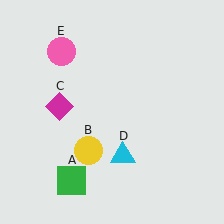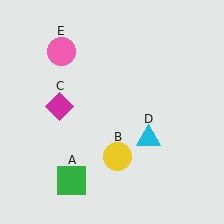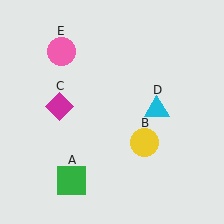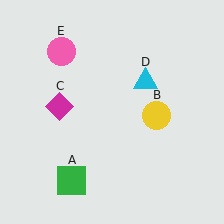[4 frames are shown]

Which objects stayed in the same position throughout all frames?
Green square (object A) and magenta diamond (object C) and pink circle (object E) remained stationary.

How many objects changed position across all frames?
2 objects changed position: yellow circle (object B), cyan triangle (object D).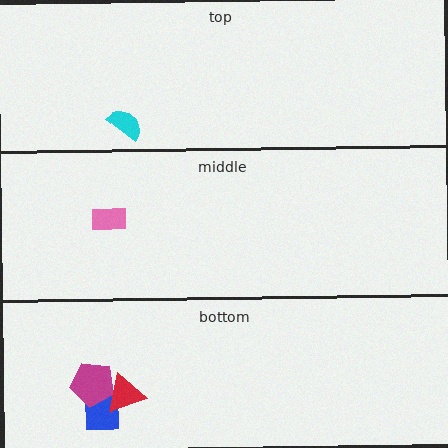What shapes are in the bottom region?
The blue square, the magenta pentagon, the red triangle.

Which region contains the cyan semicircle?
The top region.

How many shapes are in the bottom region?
3.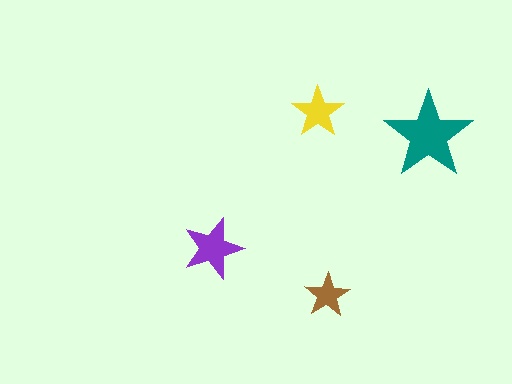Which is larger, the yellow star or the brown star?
The yellow one.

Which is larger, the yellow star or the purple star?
The purple one.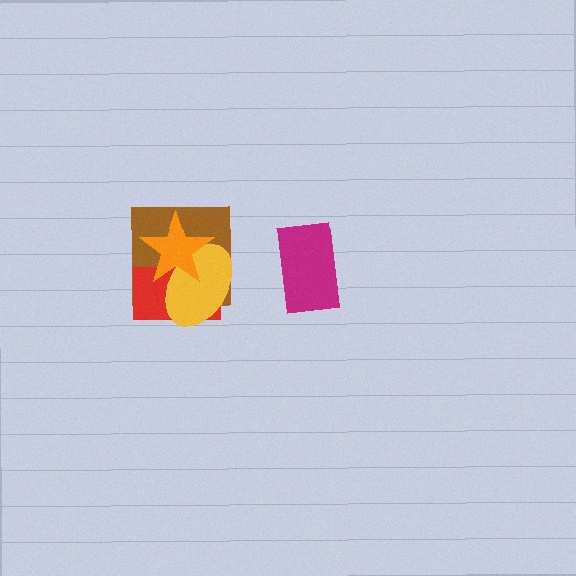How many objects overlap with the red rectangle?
3 objects overlap with the red rectangle.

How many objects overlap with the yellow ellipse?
3 objects overlap with the yellow ellipse.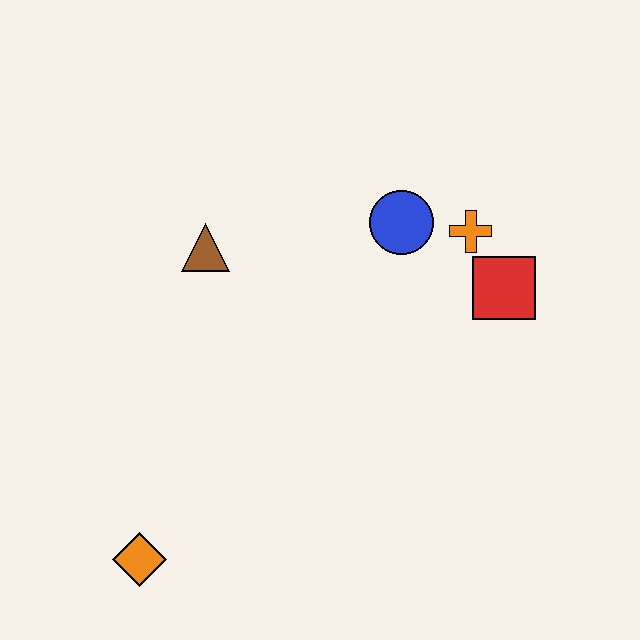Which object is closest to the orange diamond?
The brown triangle is closest to the orange diamond.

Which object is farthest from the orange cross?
The orange diamond is farthest from the orange cross.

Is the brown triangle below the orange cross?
Yes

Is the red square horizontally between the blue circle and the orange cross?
No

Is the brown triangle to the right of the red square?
No